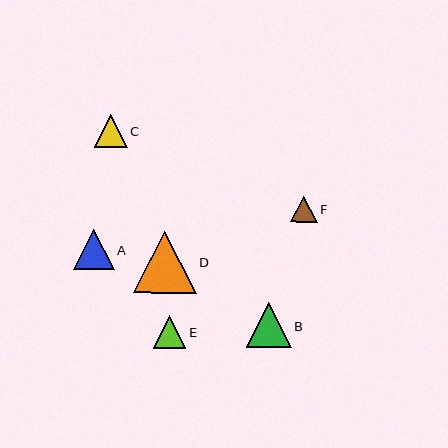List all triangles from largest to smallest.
From largest to smallest: D, B, A, C, E, F.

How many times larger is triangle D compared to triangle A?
Triangle D is approximately 1.5 times the size of triangle A.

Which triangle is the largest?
Triangle D is the largest with a size of approximately 62 pixels.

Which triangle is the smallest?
Triangle F is the smallest with a size of approximately 26 pixels.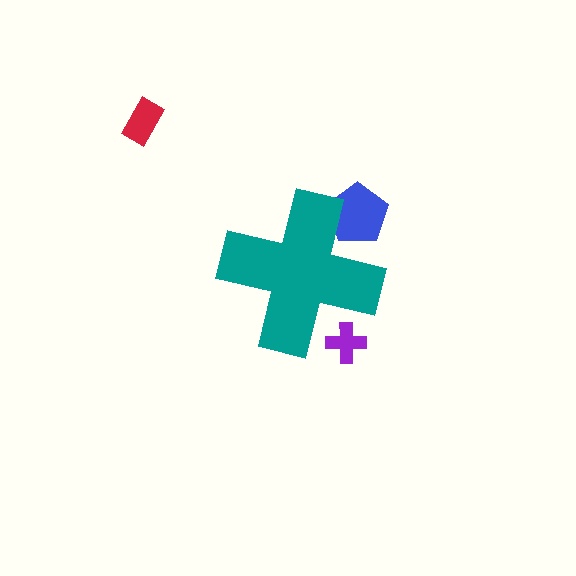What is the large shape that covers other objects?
A teal cross.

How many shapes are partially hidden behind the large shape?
2 shapes are partially hidden.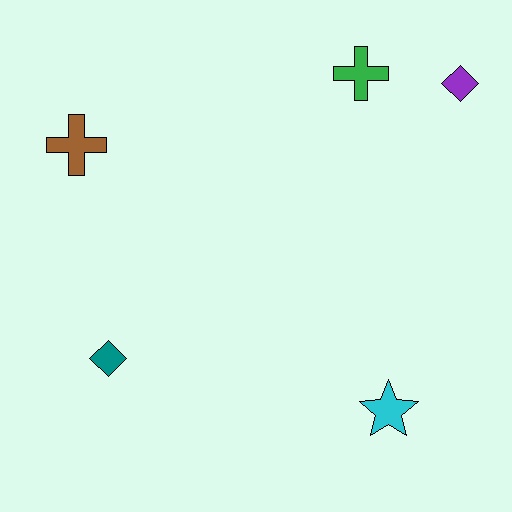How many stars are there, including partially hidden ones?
There is 1 star.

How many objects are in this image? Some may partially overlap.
There are 5 objects.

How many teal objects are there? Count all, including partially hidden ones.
There is 1 teal object.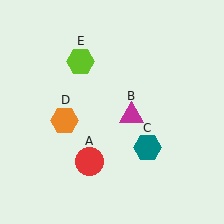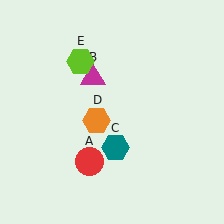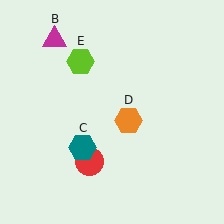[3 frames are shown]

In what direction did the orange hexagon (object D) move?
The orange hexagon (object D) moved right.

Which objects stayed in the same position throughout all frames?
Red circle (object A) and lime hexagon (object E) remained stationary.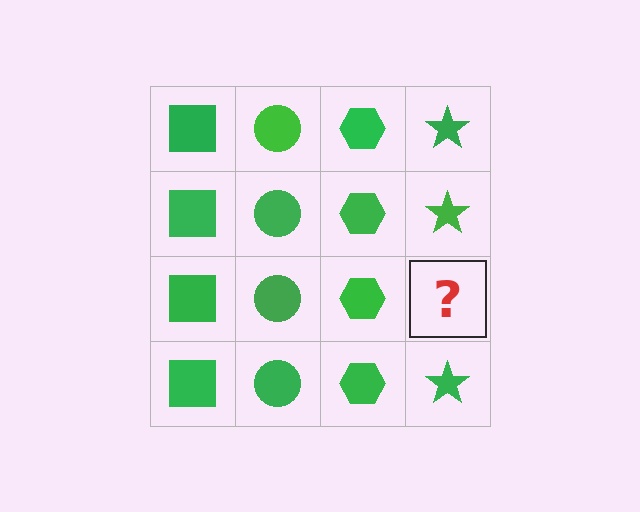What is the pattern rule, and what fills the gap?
The rule is that each column has a consistent shape. The gap should be filled with a green star.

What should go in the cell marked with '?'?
The missing cell should contain a green star.